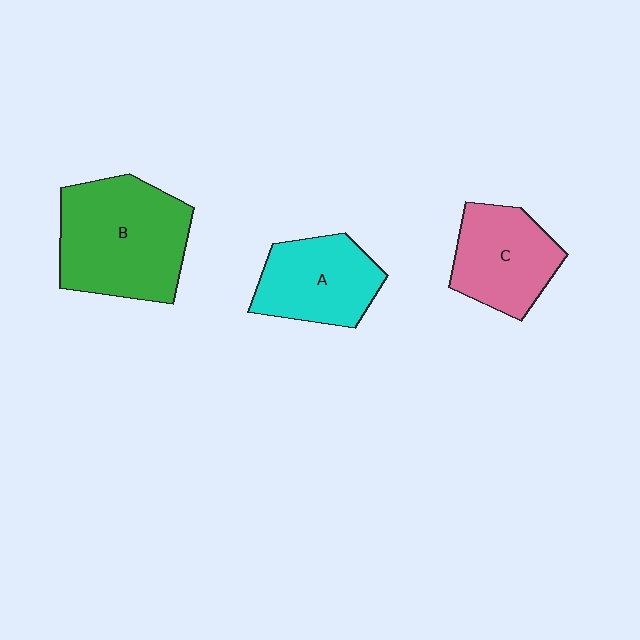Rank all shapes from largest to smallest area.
From largest to smallest: B (green), A (cyan), C (pink).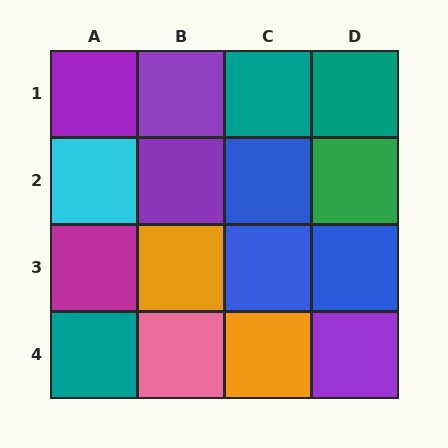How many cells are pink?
1 cell is pink.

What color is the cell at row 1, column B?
Purple.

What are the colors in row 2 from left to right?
Cyan, purple, blue, green.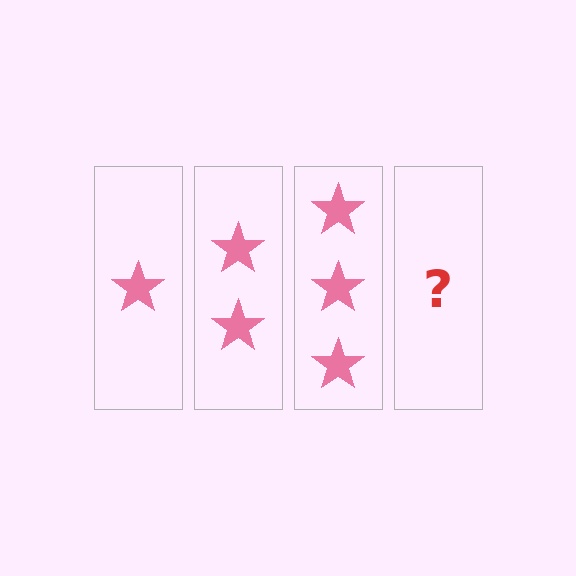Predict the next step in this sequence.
The next step is 4 stars.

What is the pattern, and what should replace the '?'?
The pattern is that each step adds one more star. The '?' should be 4 stars.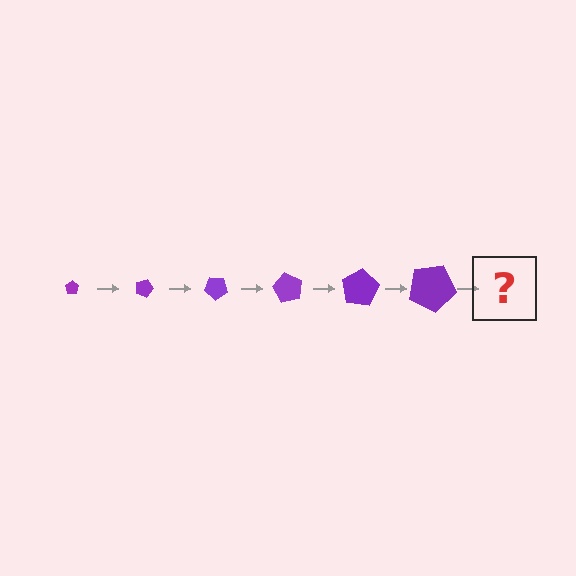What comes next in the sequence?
The next element should be a pentagon, larger than the previous one and rotated 120 degrees from the start.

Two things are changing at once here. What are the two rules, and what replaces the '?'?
The two rules are that the pentagon grows larger each step and it rotates 20 degrees each step. The '?' should be a pentagon, larger than the previous one and rotated 120 degrees from the start.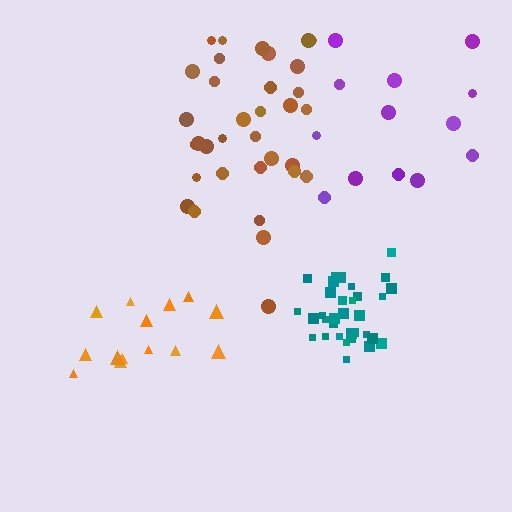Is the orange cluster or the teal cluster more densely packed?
Teal.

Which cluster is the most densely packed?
Teal.